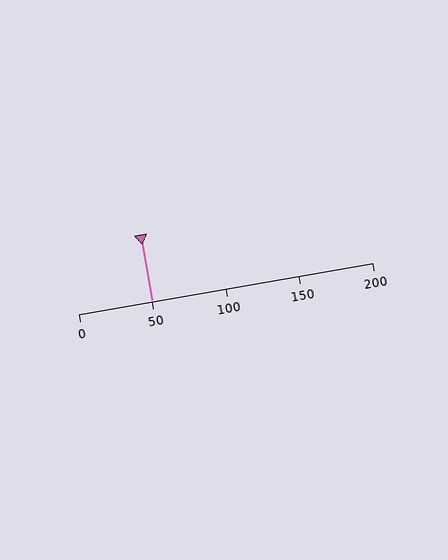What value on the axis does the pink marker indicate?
The marker indicates approximately 50.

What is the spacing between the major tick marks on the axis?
The major ticks are spaced 50 apart.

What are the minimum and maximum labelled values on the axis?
The axis runs from 0 to 200.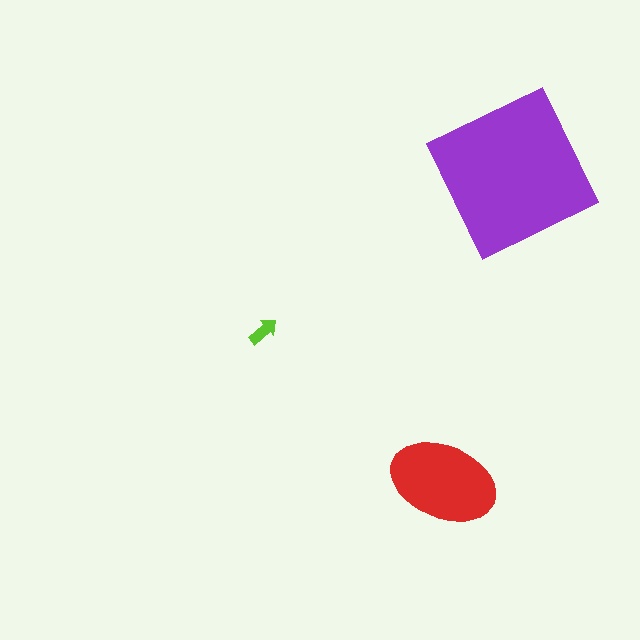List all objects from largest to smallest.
The purple square, the red ellipse, the lime arrow.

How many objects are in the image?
There are 3 objects in the image.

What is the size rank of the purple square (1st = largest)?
1st.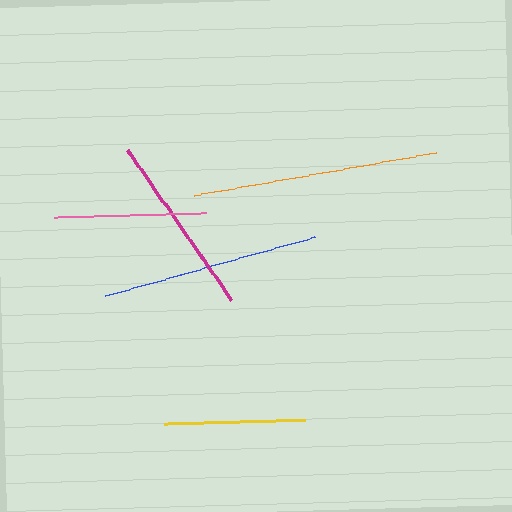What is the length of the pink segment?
The pink segment is approximately 153 pixels long.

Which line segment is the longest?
The orange line is the longest at approximately 246 pixels.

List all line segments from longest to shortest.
From longest to shortest: orange, blue, magenta, pink, yellow.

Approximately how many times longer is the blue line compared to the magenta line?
The blue line is approximately 1.2 times the length of the magenta line.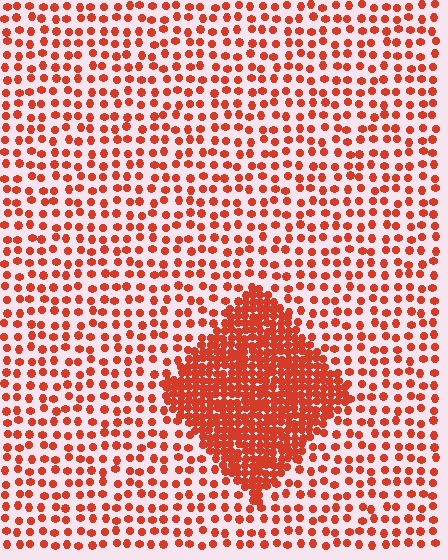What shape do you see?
I see a diamond.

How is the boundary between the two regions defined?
The boundary is defined by a change in element density (approximately 3.0x ratio). All elements are the same color, size, and shape.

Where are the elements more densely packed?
The elements are more densely packed inside the diamond boundary.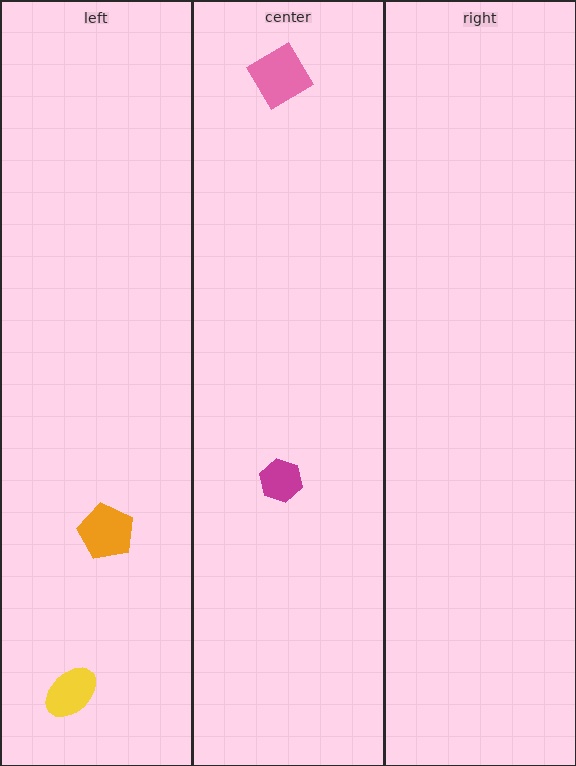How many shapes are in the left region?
2.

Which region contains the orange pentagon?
The left region.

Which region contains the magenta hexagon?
The center region.